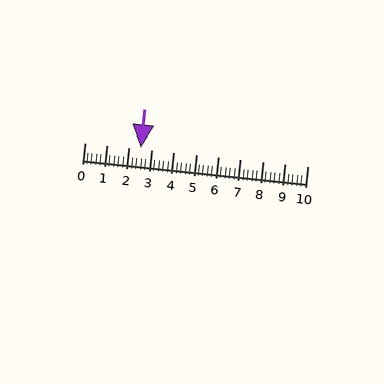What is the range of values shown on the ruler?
The ruler shows values from 0 to 10.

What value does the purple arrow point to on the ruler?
The purple arrow points to approximately 2.5.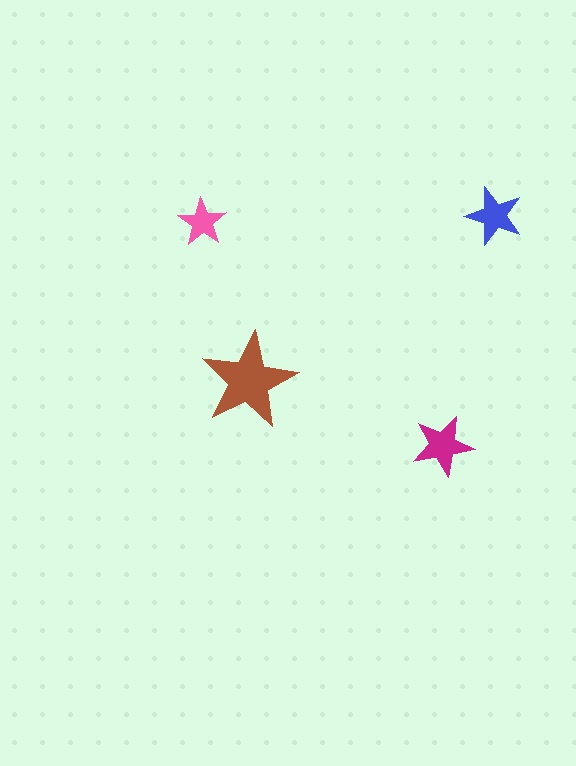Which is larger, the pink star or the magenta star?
The magenta one.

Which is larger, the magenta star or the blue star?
The magenta one.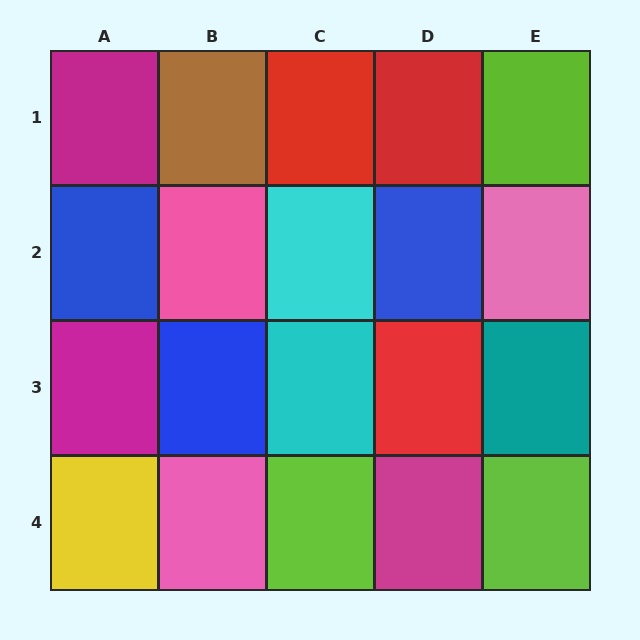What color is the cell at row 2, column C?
Cyan.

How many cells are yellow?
1 cell is yellow.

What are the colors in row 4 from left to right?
Yellow, pink, lime, magenta, lime.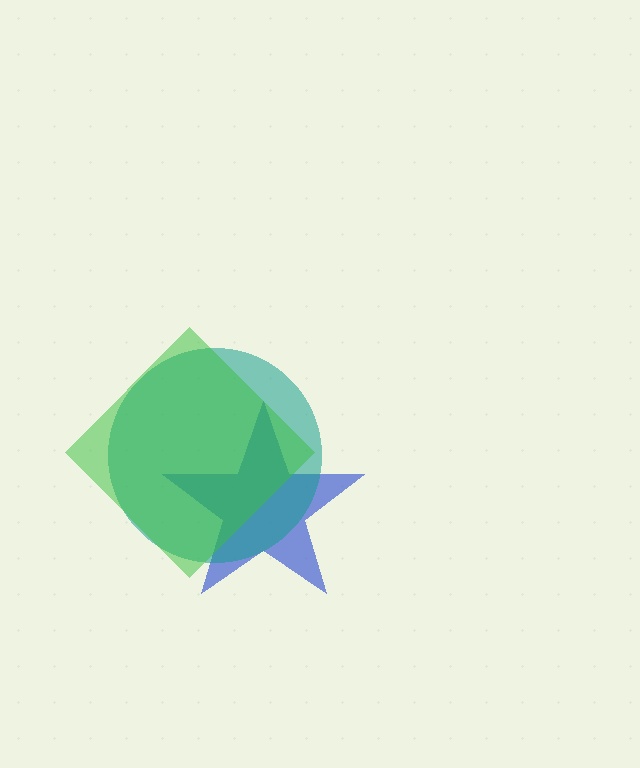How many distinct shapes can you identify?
There are 3 distinct shapes: a blue star, a teal circle, a green diamond.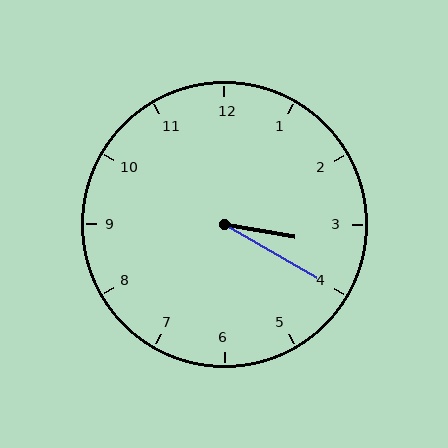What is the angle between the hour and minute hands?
Approximately 20 degrees.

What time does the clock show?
3:20.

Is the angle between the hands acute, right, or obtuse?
It is acute.